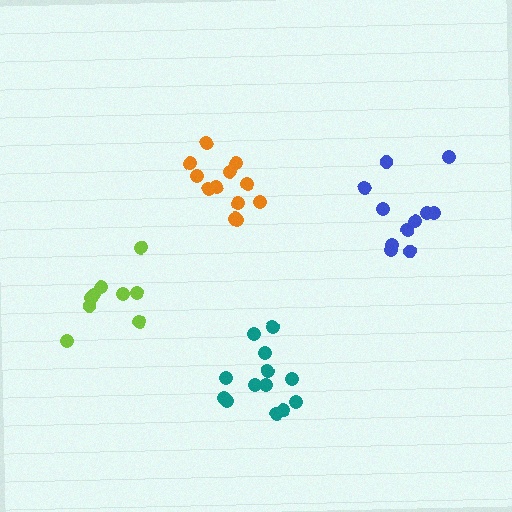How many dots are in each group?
Group 1: 9 dots, Group 2: 12 dots, Group 3: 11 dots, Group 4: 13 dots (45 total).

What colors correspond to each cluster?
The clusters are colored: lime, orange, blue, teal.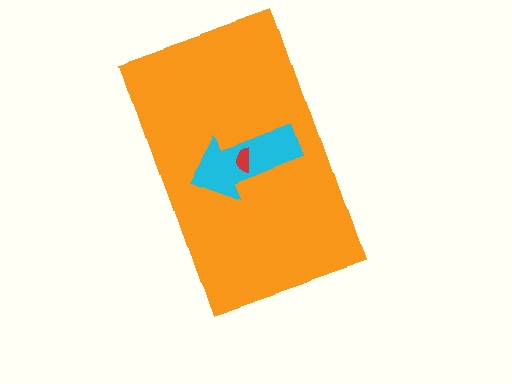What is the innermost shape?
The red semicircle.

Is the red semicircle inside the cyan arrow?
Yes.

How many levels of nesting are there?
3.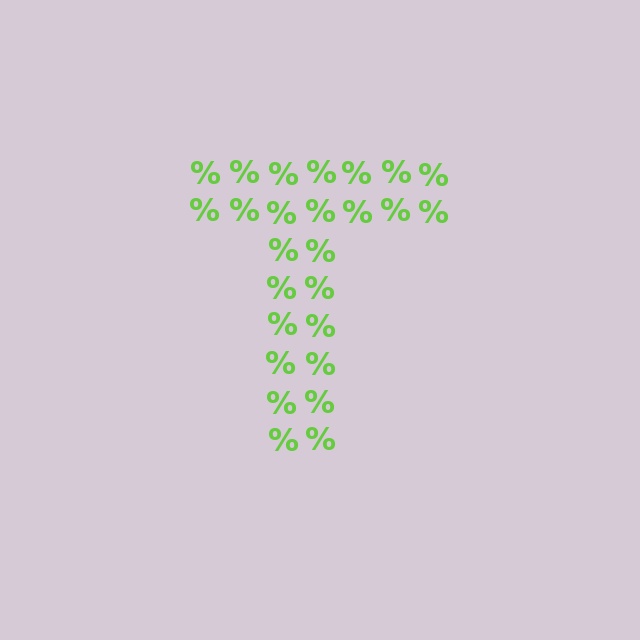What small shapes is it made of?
It is made of small percent signs.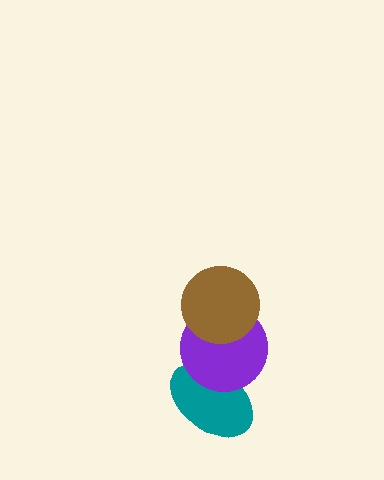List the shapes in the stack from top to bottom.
From top to bottom: the brown circle, the purple circle, the teal ellipse.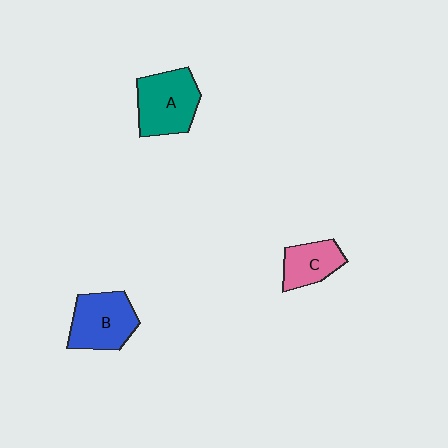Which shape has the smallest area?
Shape C (pink).